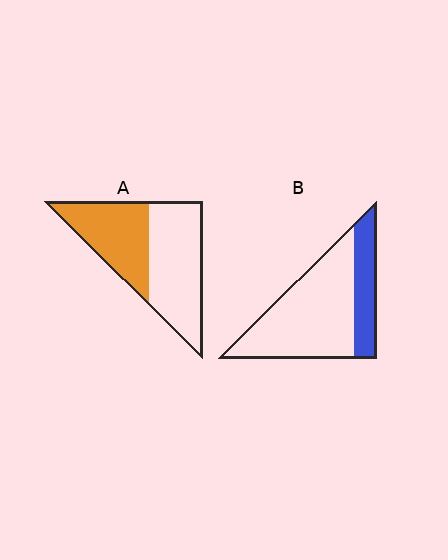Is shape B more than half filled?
No.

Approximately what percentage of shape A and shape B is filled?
A is approximately 45% and B is approximately 25%.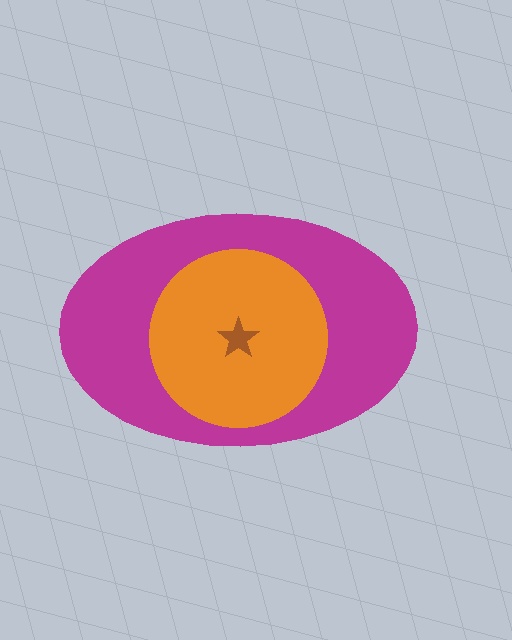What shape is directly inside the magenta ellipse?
The orange circle.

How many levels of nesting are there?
3.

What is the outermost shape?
The magenta ellipse.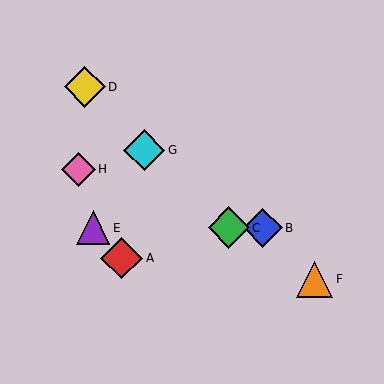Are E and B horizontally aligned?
Yes, both are at y≈228.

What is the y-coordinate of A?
Object A is at y≈258.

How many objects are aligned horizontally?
3 objects (B, C, E) are aligned horizontally.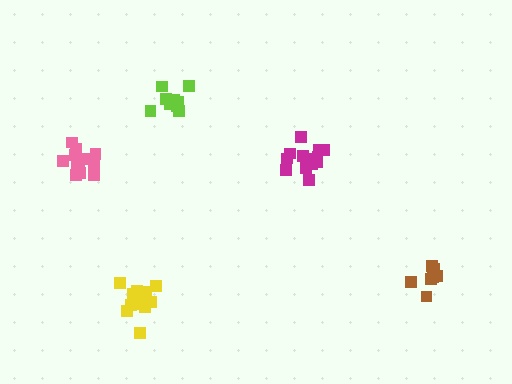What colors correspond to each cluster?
The clusters are colored: pink, yellow, brown, magenta, lime.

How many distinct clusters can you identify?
There are 5 distinct clusters.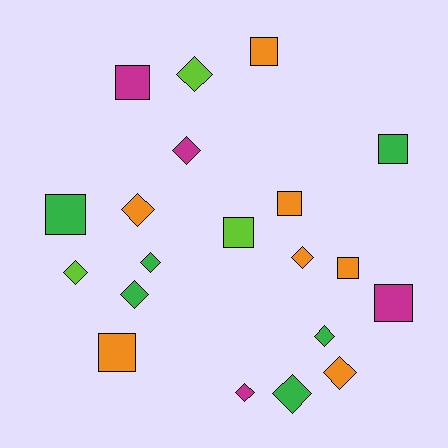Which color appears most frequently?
Orange, with 7 objects.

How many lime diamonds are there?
There are 2 lime diamonds.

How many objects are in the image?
There are 20 objects.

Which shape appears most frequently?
Diamond, with 11 objects.